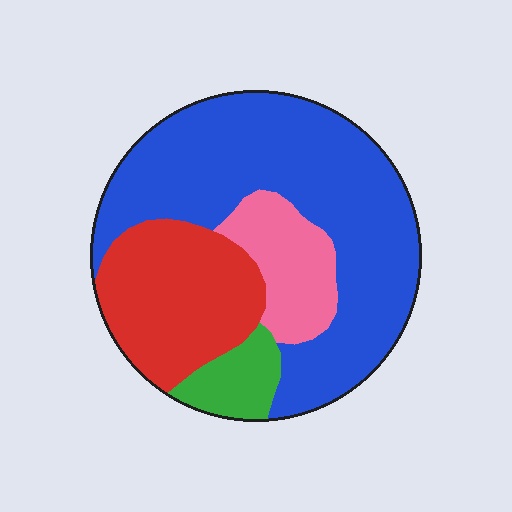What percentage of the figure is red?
Red takes up between a sixth and a third of the figure.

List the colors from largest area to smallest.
From largest to smallest: blue, red, pink, green.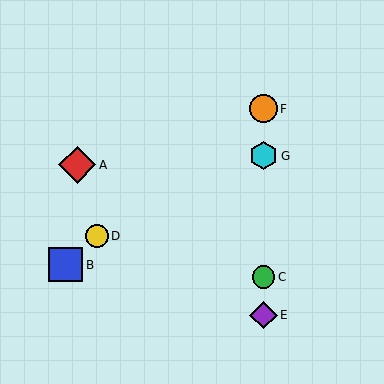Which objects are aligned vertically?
Objects C, E, F, G are aligned vertically.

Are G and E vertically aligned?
Yes, both are at x≈263.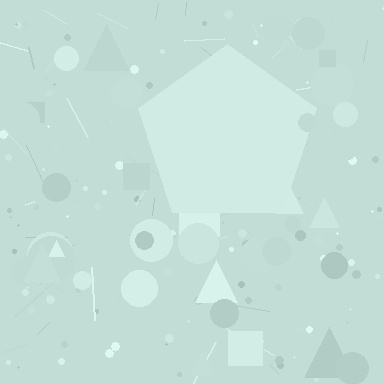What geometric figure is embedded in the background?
A pentagon is embedded in the background.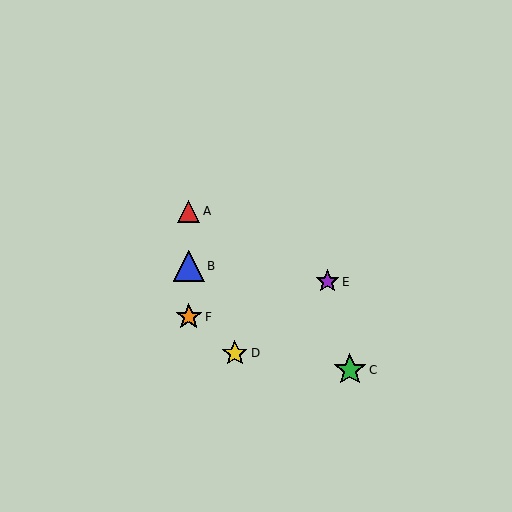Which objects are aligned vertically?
Objects A, B, F are aligned vertically.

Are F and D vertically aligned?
No, F is at x≈189 and D is at x≈235.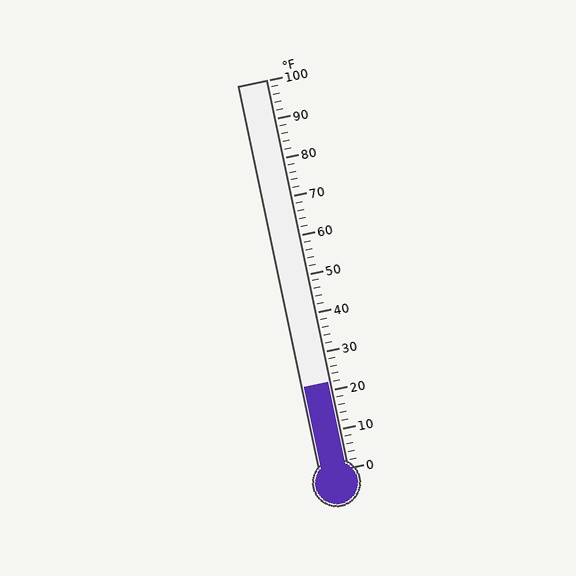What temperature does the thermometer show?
The thermometer shows approximately 22°F.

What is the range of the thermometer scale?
The thermometer scale ranges from 0°F to 100°F.